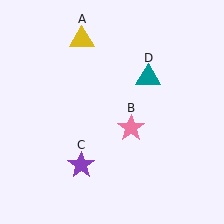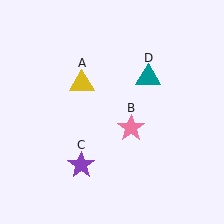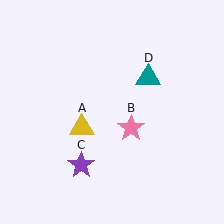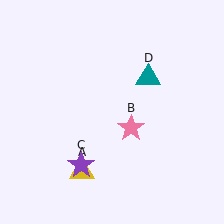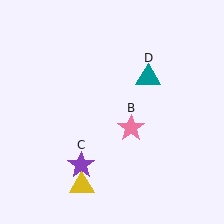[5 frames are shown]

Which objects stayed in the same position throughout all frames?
Pink star (object B) and purple star (object C) and teal triangle (object D) remained stationary.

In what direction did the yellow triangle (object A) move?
The yellow triangle (object A) moved down.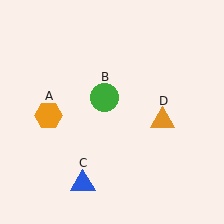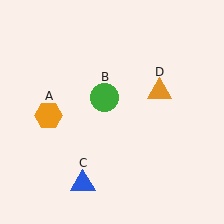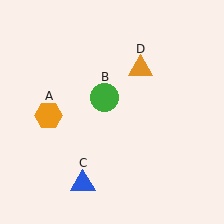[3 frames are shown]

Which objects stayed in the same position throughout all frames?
Orange hexagon (object A) and green circle (object B) and blue triangle (object C) remained stationary.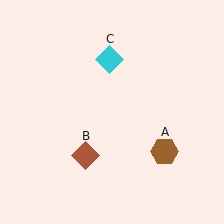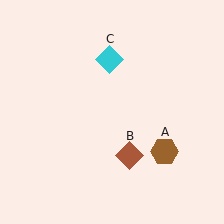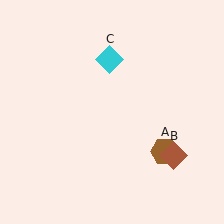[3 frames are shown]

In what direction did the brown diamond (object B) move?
The brown diamond (object B) moved right.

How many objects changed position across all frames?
1 object changed position: brown diamond (object B).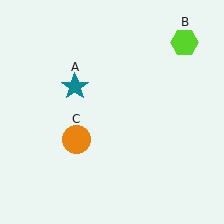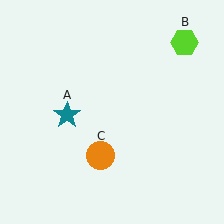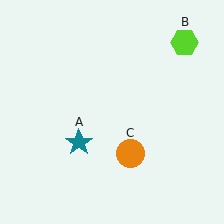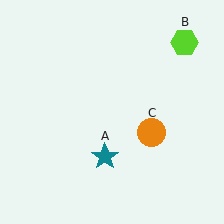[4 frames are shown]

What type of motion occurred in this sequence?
The teal star (object A), orange circle (object C) rotated counterclockwise around the center of the scene.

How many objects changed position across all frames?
2 objects changed position: teal star (object A), orange circle (object C).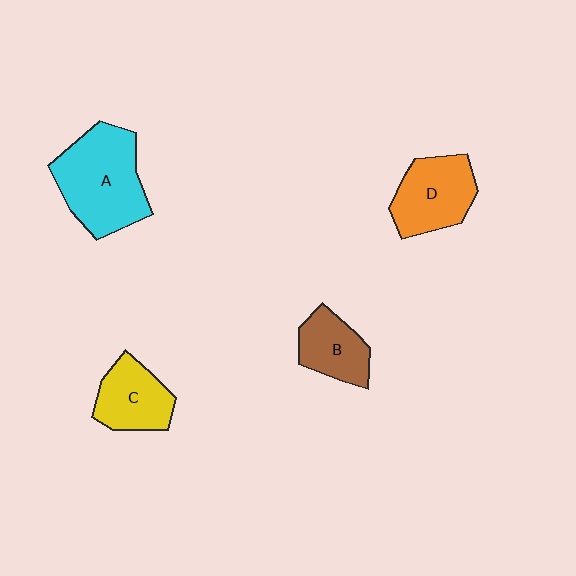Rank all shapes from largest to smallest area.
From largest to smallest: A (cyan), D (orange), C (yellow), B (brown).